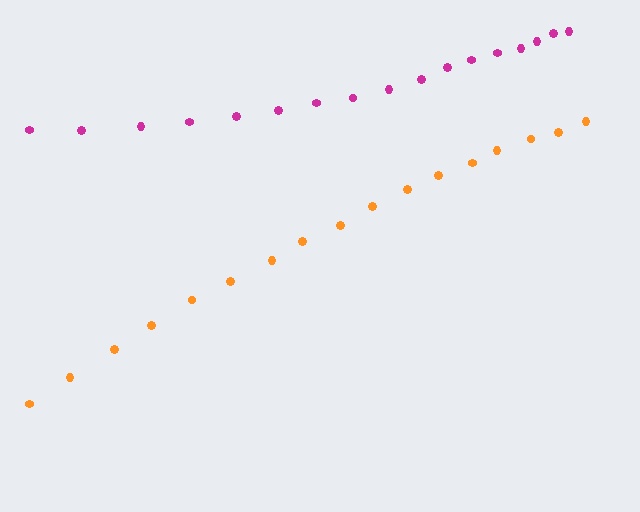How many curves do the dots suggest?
There are 2 distinct paths.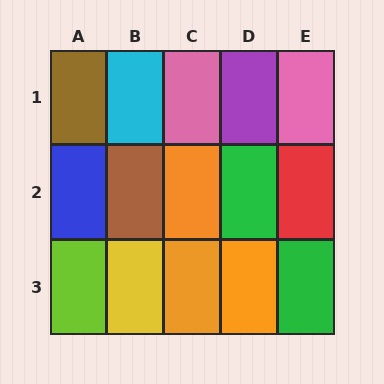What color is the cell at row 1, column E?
Pink.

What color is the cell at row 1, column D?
Purple.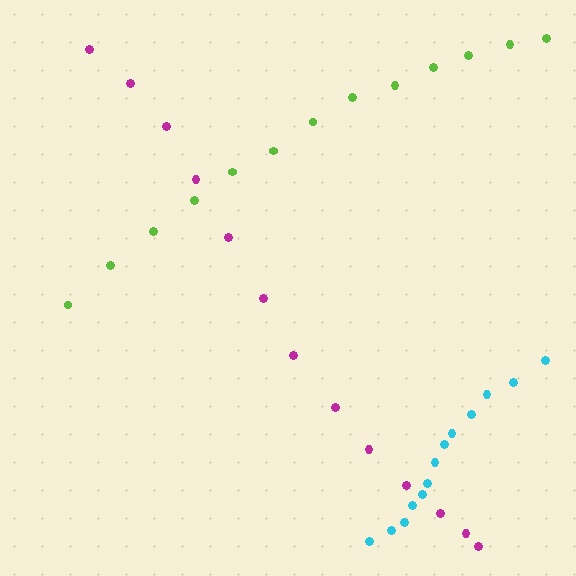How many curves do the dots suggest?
There are 3 distinct paths.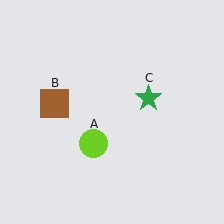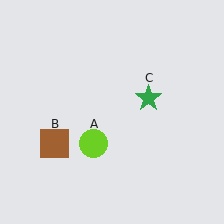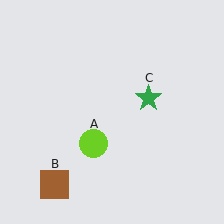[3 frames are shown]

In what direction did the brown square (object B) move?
The brown square (object B) moved down.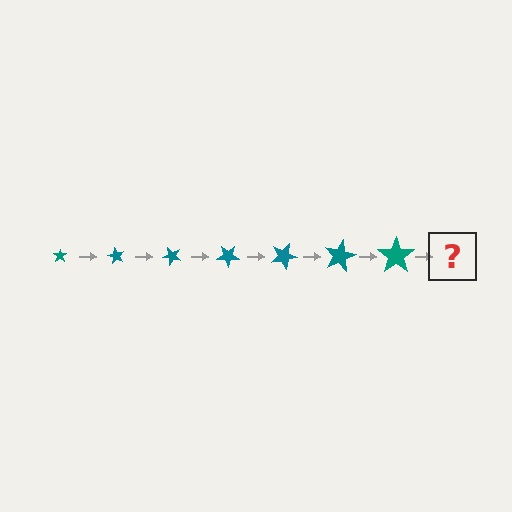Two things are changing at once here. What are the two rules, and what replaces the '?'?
The two rules are that the star grows larger each step and it rotates 60 degrees each step. The '?' should be a star, larger than the previous one and rotated 420 degrees from the start.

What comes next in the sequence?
The next element should be a star, larger than the previous one and rotated 420 degrees from the start.